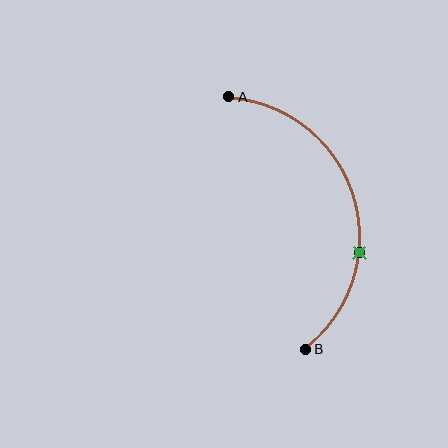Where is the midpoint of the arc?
The arc midpoint is the point on the curve farthest from the straight line joining A and B. It sits to the right of that line.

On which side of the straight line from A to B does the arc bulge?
The arc bulges to the right of the straight line connecting A and B.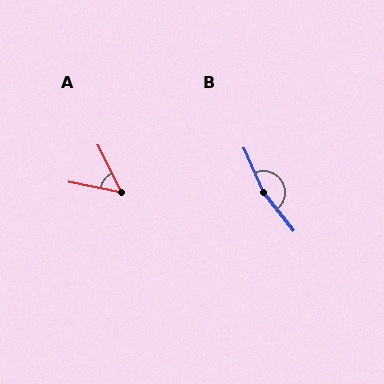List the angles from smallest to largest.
A (52°), B (165°).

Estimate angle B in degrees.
Approximately 165 degrees.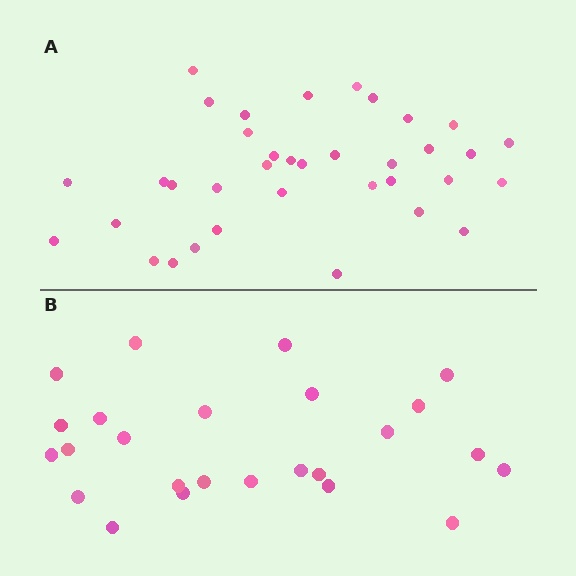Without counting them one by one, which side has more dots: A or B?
Region A (the top region) has more dots.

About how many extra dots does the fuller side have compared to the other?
Region A has roughly 12 or so more dots than region B.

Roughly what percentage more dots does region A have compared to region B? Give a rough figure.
About 45% more.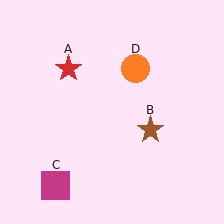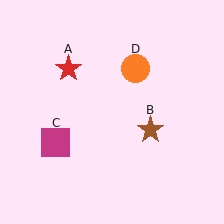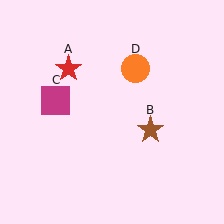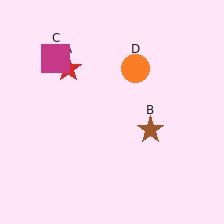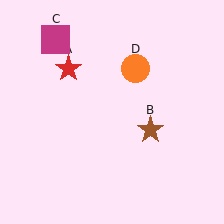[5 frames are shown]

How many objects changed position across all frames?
1 object changed position: magenta square (object C).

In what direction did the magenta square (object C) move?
The magenta square (object C) moved up.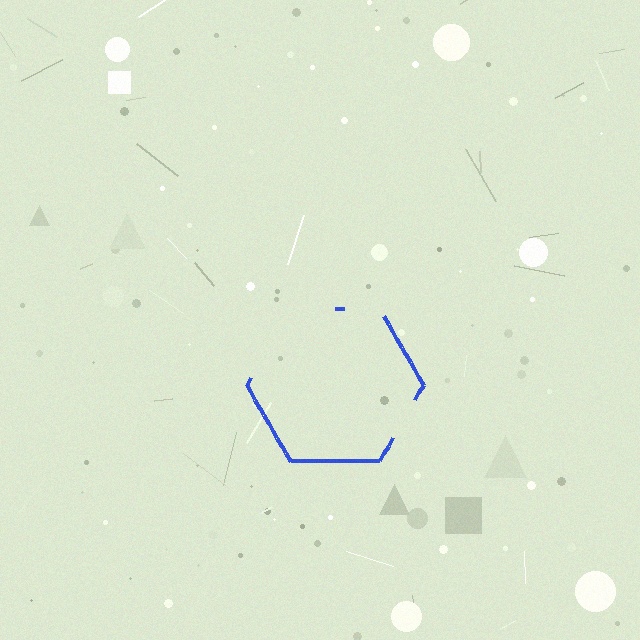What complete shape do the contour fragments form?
The contour fragments form a hexagon.